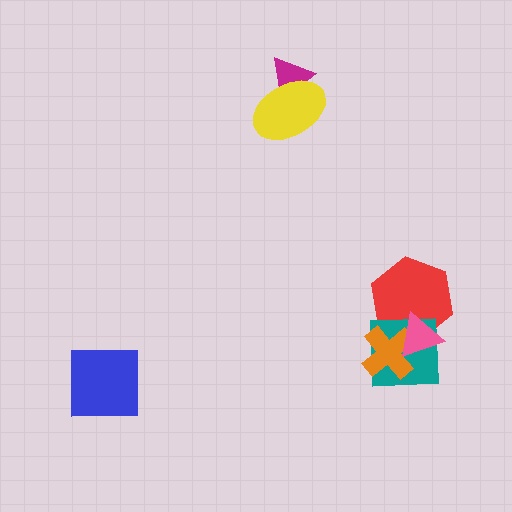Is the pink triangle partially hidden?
No, no other shape covers it.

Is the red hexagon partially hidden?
Yes, it is partially covered by another shape.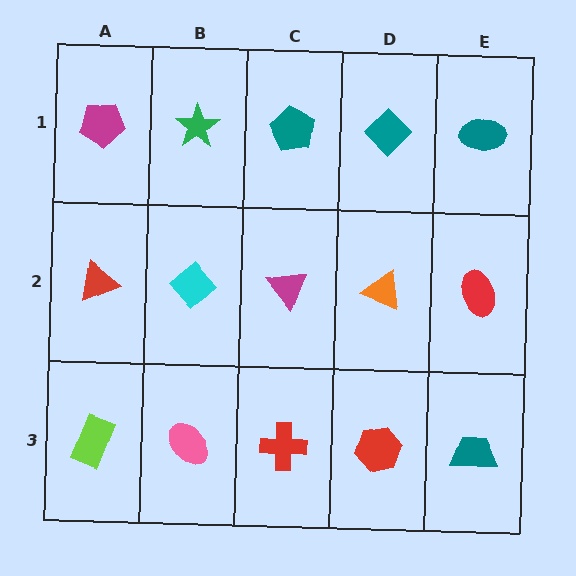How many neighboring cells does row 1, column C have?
3.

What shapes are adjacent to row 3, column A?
A red triangle (row 2, column A), a pink ellipse (row 3, column B).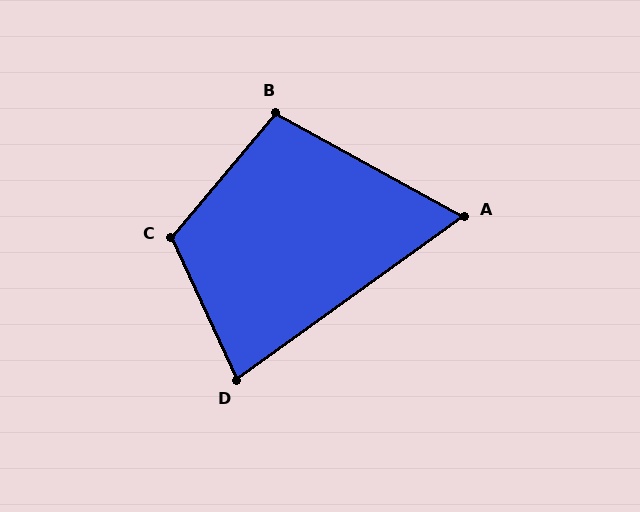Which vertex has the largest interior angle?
C, at approximately 116 degrees.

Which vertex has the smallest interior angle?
A, at approximately 64 degrees.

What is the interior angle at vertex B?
Approximately 101 degrees (obtuse).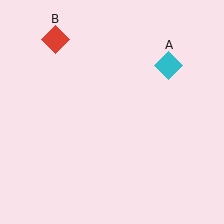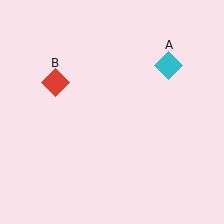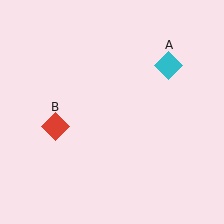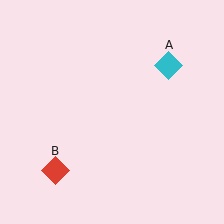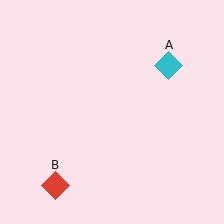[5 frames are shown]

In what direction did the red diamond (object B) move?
The red diamond (object B) moved down.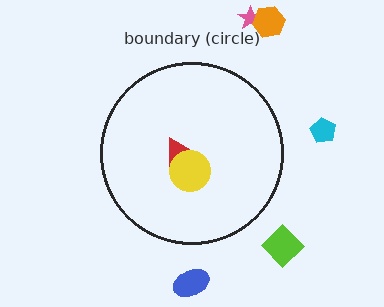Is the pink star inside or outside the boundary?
Outside.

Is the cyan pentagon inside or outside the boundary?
Outside.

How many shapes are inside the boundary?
2 inside, 5 outside.